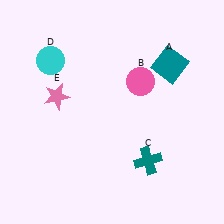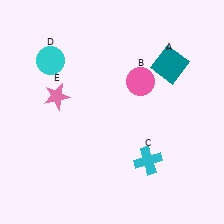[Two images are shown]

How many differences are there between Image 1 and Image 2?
There is 1 difference between the two images.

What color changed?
The cross (C) changed from teal in Image 1 to cyan in Image 2.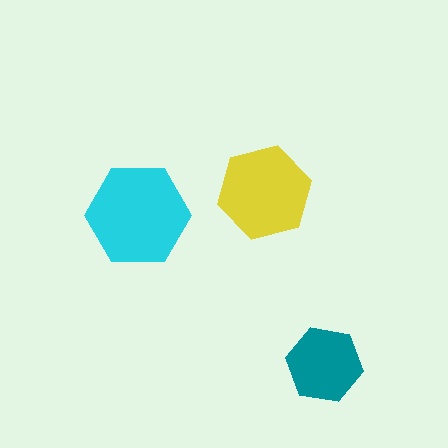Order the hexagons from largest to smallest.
the cyan one, the yellow one, the teal one.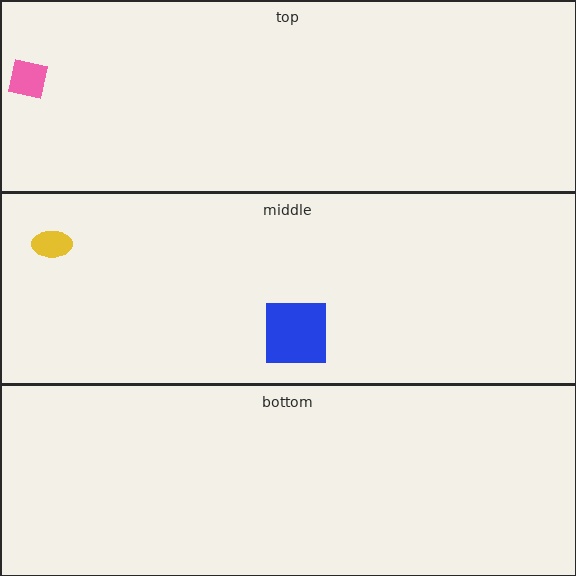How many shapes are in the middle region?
2.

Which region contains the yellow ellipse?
The middle region.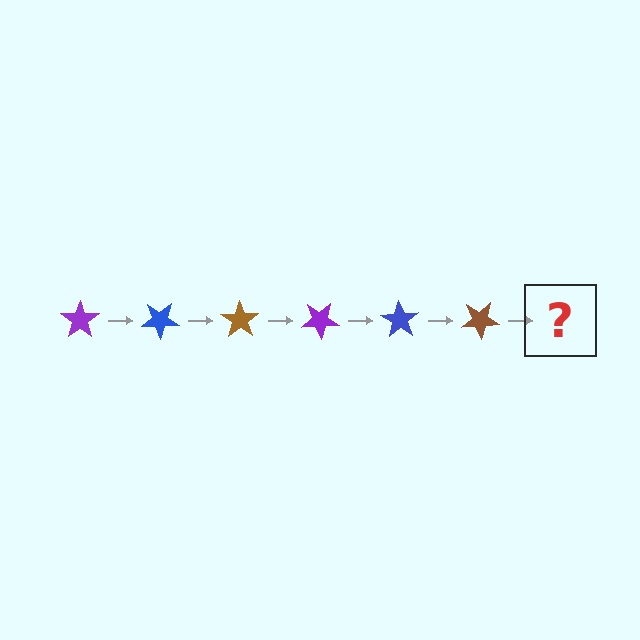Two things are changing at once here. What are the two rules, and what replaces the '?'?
The two rules are that it rotates 35 degrees each step and the color cycles through purple, blue, and brown. The '?' should be a purple star, rotated 210 degrees from the start.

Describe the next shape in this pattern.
It should be a purple star, rotated 210 degrees from the start.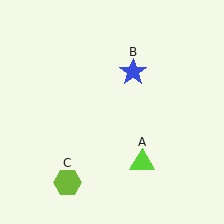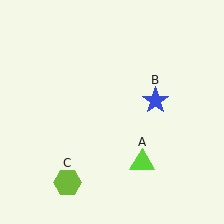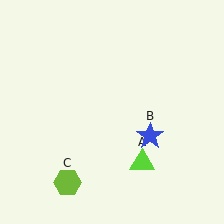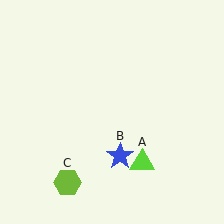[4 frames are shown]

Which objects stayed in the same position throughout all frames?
Lime triangle (object A) and lime hexagon (object C) remained stationary.